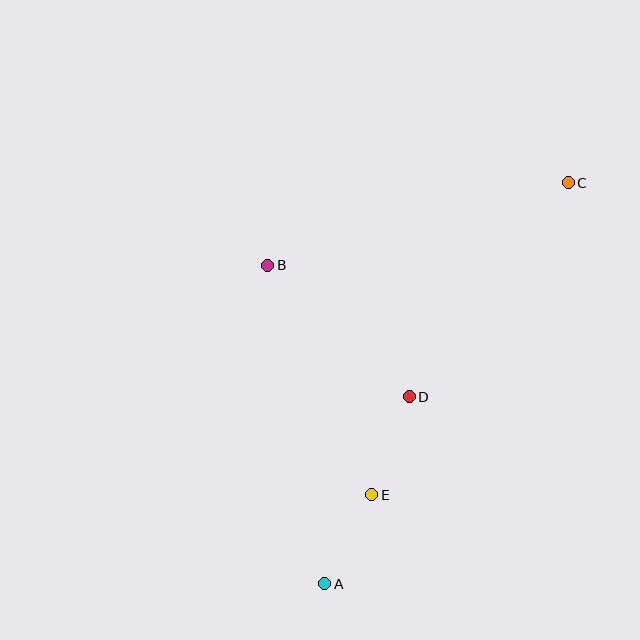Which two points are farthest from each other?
Points A and C are farthest from each other.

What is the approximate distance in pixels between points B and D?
The distance between B and D is approximately 193 pixels.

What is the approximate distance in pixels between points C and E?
The distance between C and E is approximately 368 pixels.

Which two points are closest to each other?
Points A and E are closest to each other.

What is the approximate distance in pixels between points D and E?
The distance between D and E is approximately 105 pixels.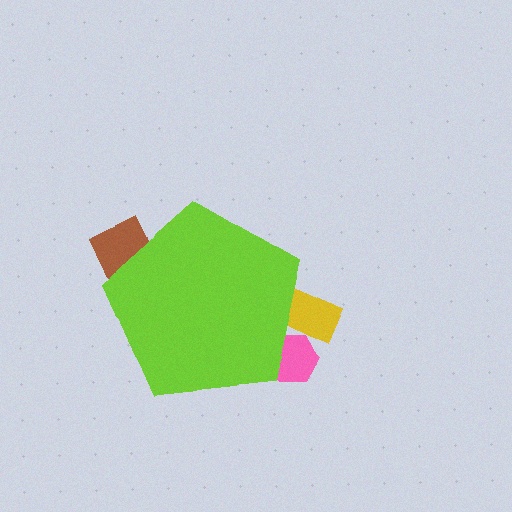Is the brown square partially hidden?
Yes, the brown square is partially hidden behind the lime pentagon.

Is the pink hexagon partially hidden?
Yes, the pink hexagon is partially hidden behind the lime pentagon.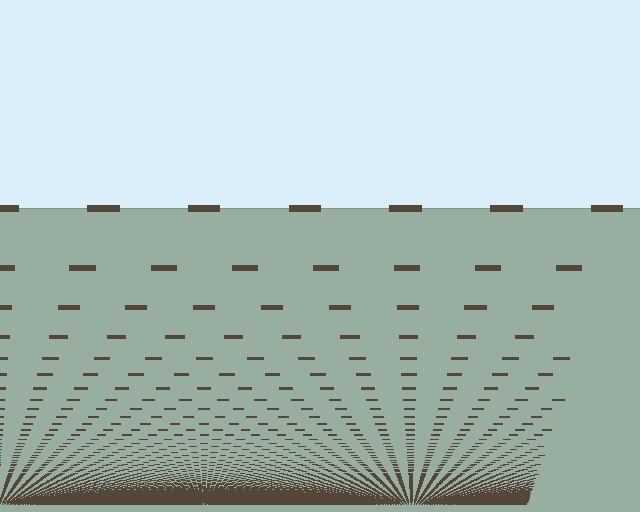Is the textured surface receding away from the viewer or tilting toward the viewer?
The surface appears to tilt toward the viewer. Texture elements get larger and sparser toward the top.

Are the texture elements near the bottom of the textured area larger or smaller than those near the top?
Smaller. The gradient is inverted — elements near the bottom are smaller and denser.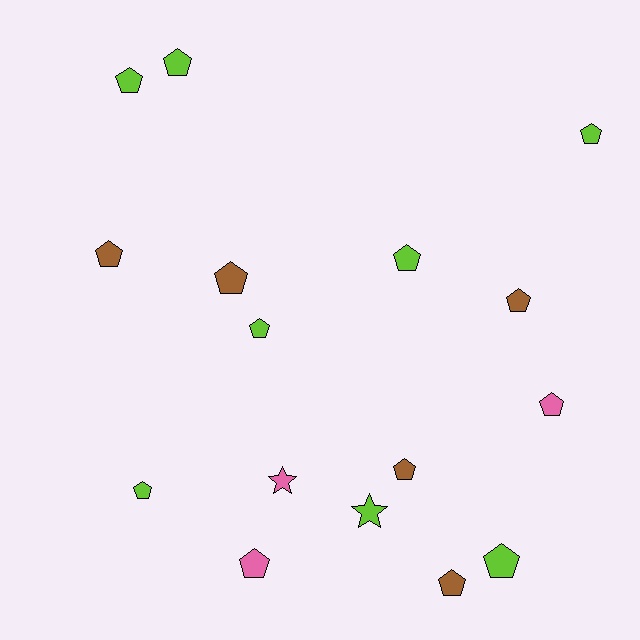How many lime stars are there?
There is 1 lime star.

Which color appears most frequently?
Lime, with 8 objects.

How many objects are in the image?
There are 16 objects.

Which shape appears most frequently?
Pentagon, with 14 objects.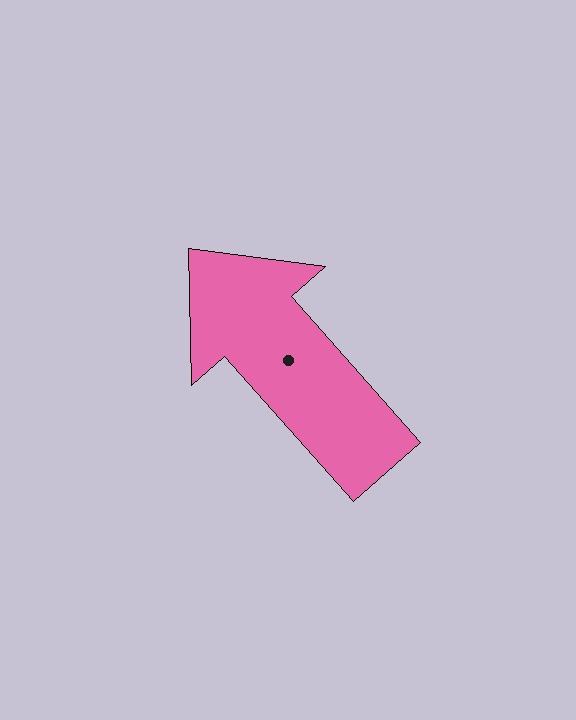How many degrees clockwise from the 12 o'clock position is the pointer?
Approximately 318 degrees.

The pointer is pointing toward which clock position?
Roughly 11 o'clock.